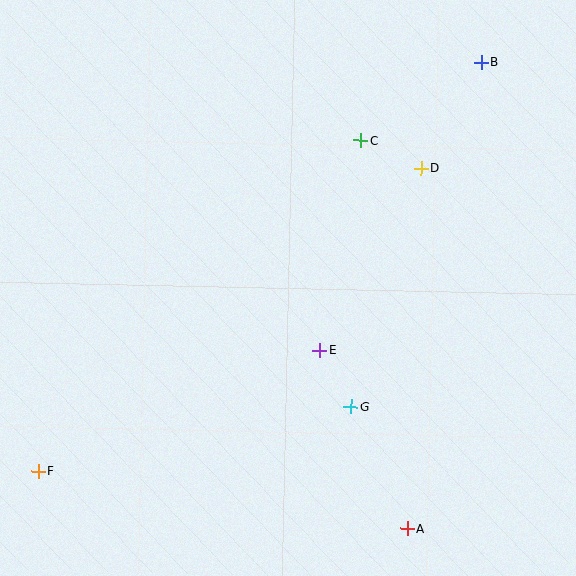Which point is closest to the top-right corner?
Point B is closest to the top-right corner.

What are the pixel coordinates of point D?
Point D is at (421, 168).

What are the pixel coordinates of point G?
Point G is at (351, 407).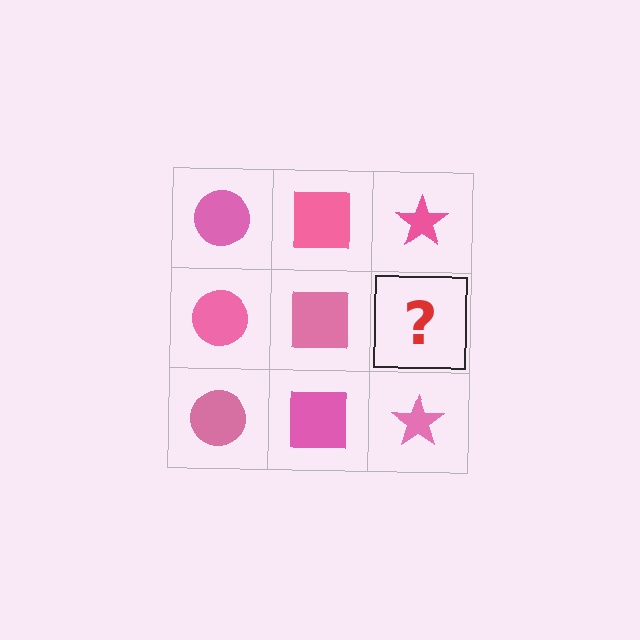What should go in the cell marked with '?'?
The missing cell should contain a pink star.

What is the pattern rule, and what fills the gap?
The rule is that each column has a consistent shape. The gap should be filled with a pink star.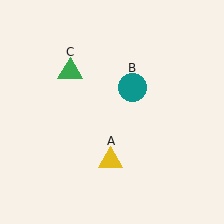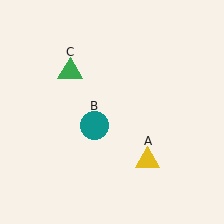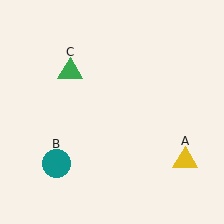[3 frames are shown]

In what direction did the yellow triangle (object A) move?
The yellow triangle (object A) moved right.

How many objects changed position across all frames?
2 objects changed position: yellow triangle (object A), teal circle (object B).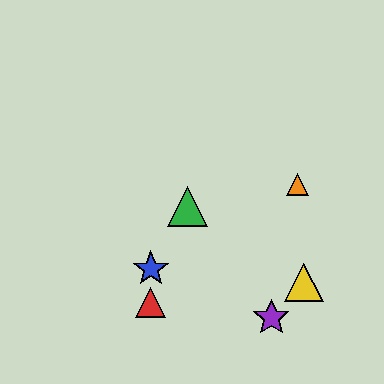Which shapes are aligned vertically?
The red triangle, the blue star are aligned vertically.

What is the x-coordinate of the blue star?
The blue star is at x≈151.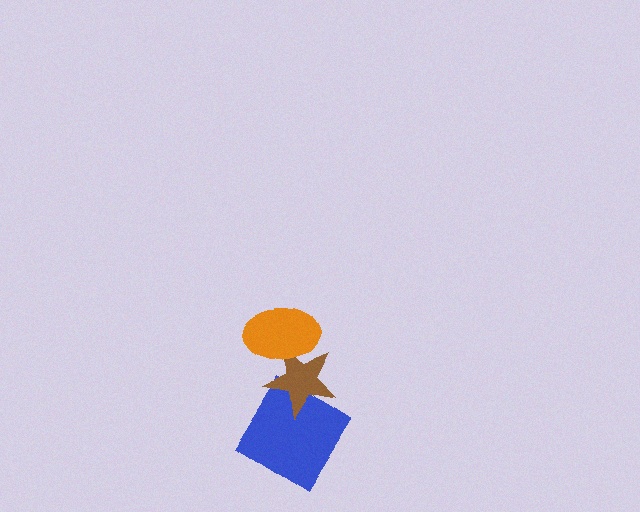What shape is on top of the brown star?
The orange ellipse is on top of the brown star.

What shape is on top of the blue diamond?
The brown star is on top of the blue diamond.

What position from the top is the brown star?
The brown star is 2nd from the top.